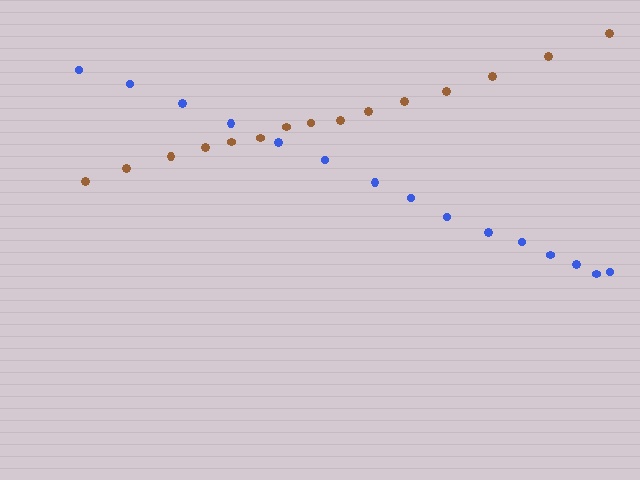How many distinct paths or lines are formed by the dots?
There are 2 distinct paths.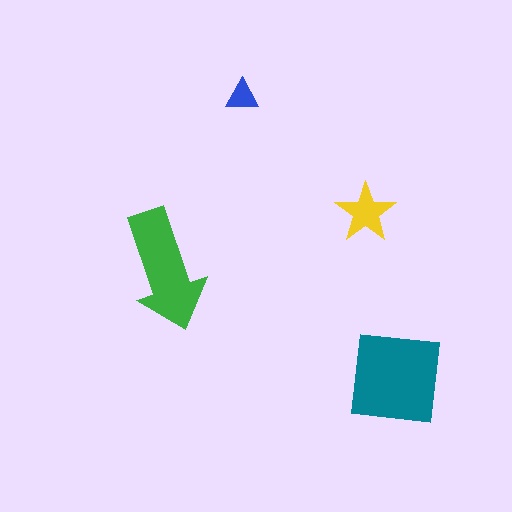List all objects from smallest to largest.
The blue triangle, the yellow star, the green arrow, the teal square.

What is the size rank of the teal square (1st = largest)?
1st.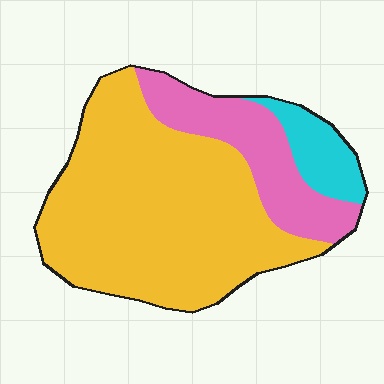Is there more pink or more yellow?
Yellow.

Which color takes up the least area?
Cyan, at roughly 10%.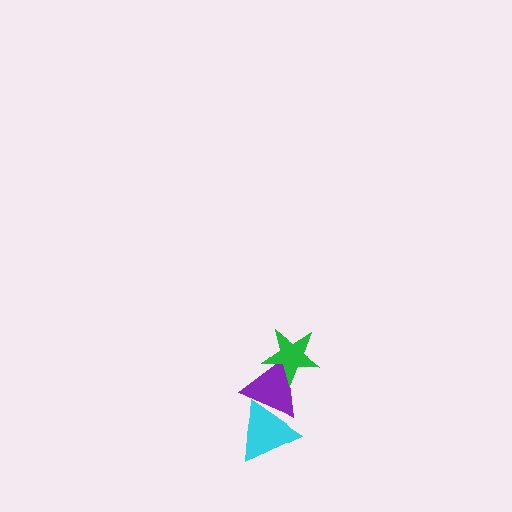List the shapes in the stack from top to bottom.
From top to bottom: the green star, the purple triangle, the cyan triangle.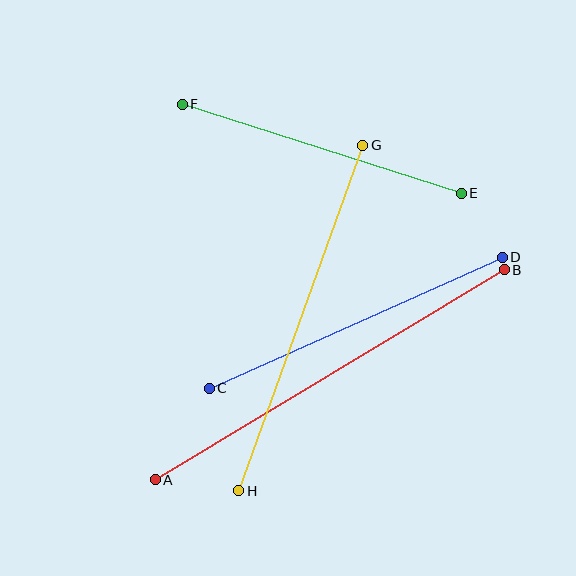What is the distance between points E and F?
The distance is approximately 293 pixels.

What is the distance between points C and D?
The distance is approximately 321 pixels.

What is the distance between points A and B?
The distance is approximately 407 pixels.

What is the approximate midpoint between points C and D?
The midpoint is at approximately (356, 323) pixels.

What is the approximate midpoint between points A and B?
The midpoint is at approximately (330, 375) pixels.